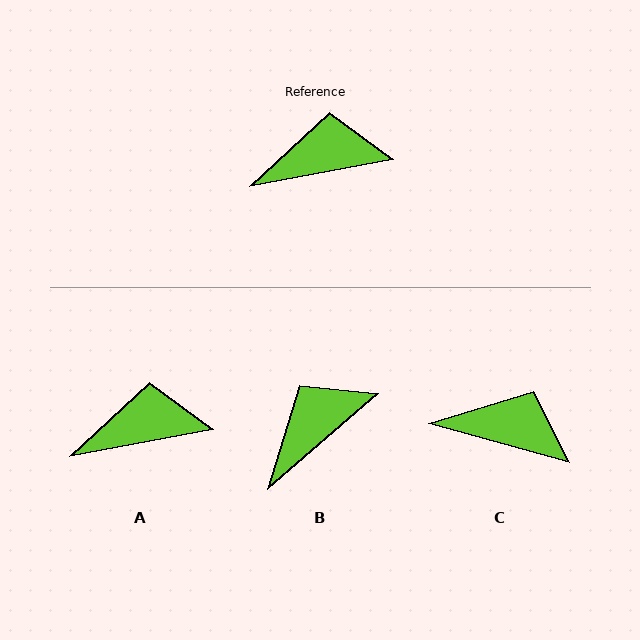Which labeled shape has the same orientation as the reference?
A.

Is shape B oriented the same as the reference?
No, it is off by about 30 degrees.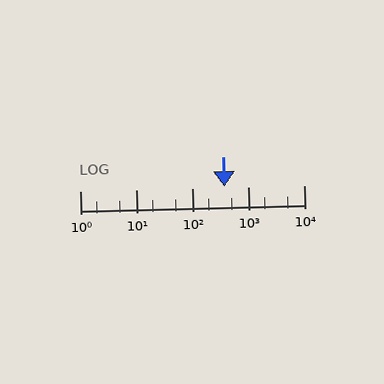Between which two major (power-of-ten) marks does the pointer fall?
The pointer is between 100 and 1000.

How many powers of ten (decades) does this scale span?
The scale spans 4 decades, from 1 to 10000.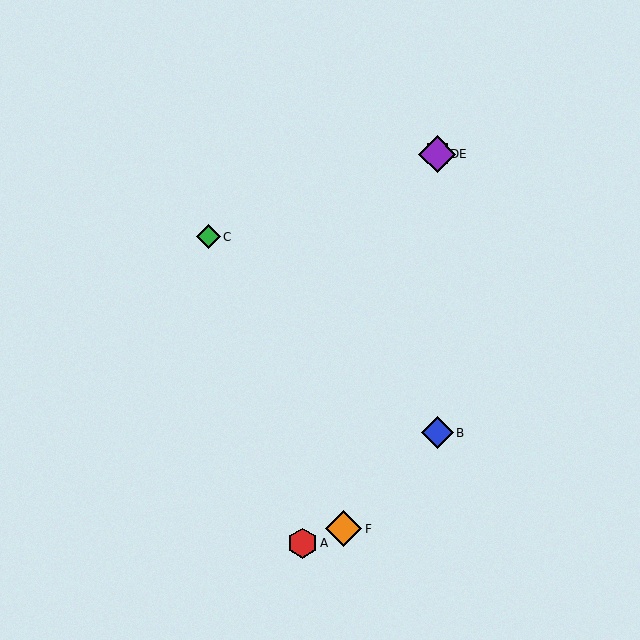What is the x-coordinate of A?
Object A is at x≈302.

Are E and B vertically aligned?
Yes, both are at x≈437.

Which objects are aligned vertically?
Objects B, D, E are aligned vertically.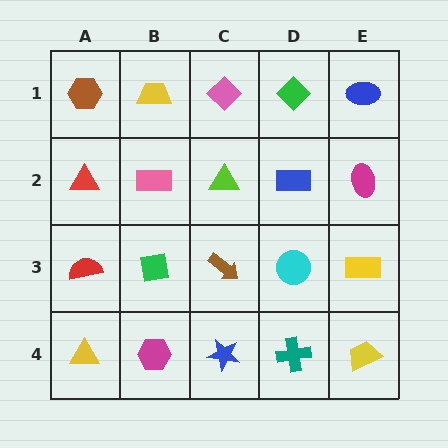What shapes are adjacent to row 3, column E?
A magenta ellipse (row 2, column E), a yellow trapezoid (row 4, column E), a cyan circle (row 3, column D).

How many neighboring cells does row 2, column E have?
3.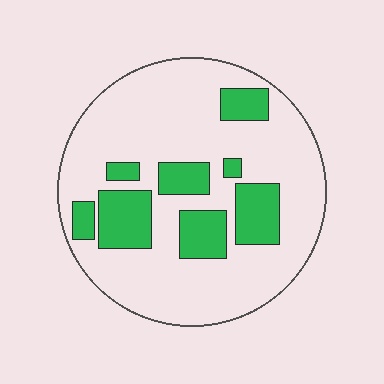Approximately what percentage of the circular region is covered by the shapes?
Approximately 25%.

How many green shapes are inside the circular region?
8.